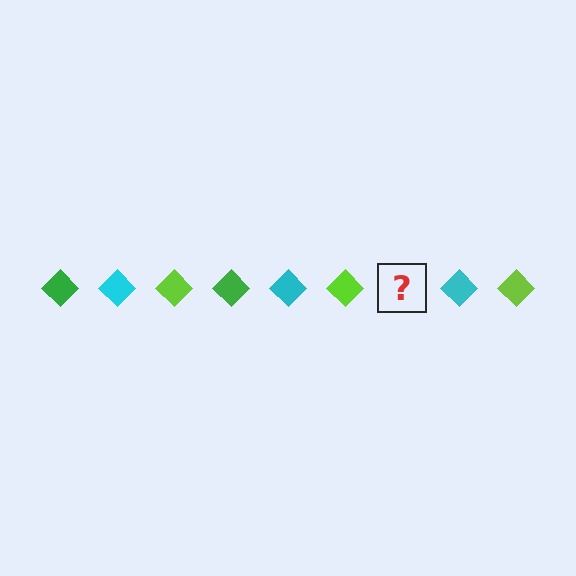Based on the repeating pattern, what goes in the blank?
The blank should be a green diamond.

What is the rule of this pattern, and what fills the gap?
The rule is that the pattern cycles through green, cyan, lime diamonds. The gap should be filled with a green diamond.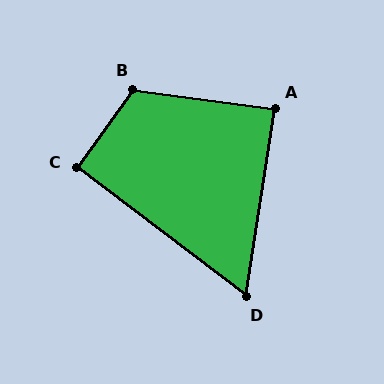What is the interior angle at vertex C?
Approximately 91 degrees (approximately right).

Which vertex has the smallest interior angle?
D, at approximately 62 degrees.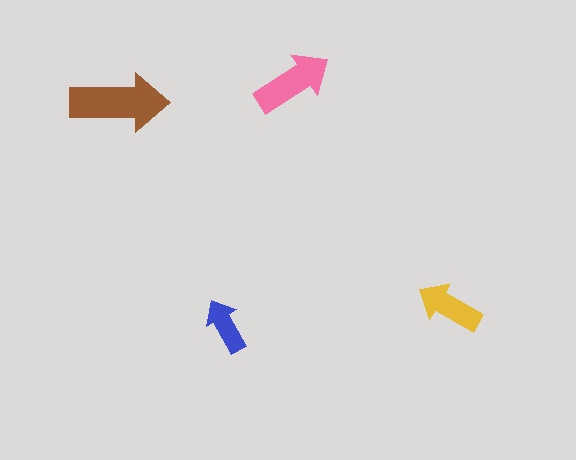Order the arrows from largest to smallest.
the brown one, the pink one, the yellow one, the blue one.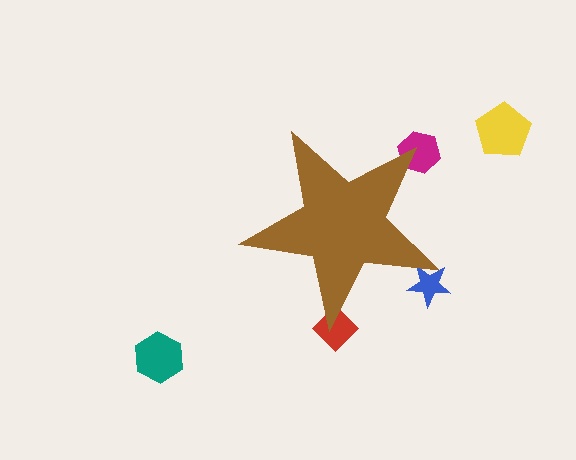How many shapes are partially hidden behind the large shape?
3 shapes are partially hidden.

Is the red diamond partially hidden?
Yes, the red diamond is partially hidden behind the brown star.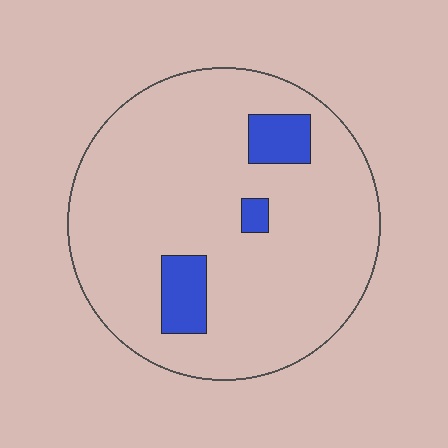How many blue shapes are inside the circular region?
3.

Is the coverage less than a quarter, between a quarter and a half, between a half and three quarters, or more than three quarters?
Less than a quarter.